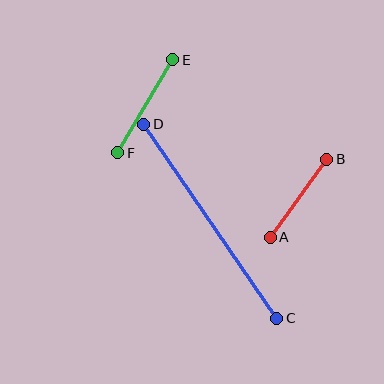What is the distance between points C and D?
The distance is approximately 235 pixels.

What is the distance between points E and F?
The distance is approximately 108 pixels.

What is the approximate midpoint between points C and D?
The midpoint is at approximately (210, 221) pixels.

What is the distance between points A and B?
The distance is approximately 97 pixels.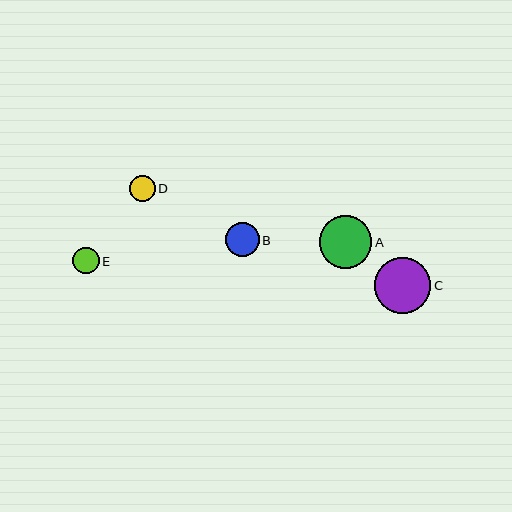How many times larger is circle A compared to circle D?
Circle A is approximately 2.1 times the size of circle D.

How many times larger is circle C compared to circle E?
Circle C is approximately 2.2 times the size of circle E.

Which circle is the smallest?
Circle D is the smallest with a size of approximately 25 pixels.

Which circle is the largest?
Circle C is the largest with a size of approximately 57 pixels.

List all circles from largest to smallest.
From largest to smallest: C, A, B, E, D.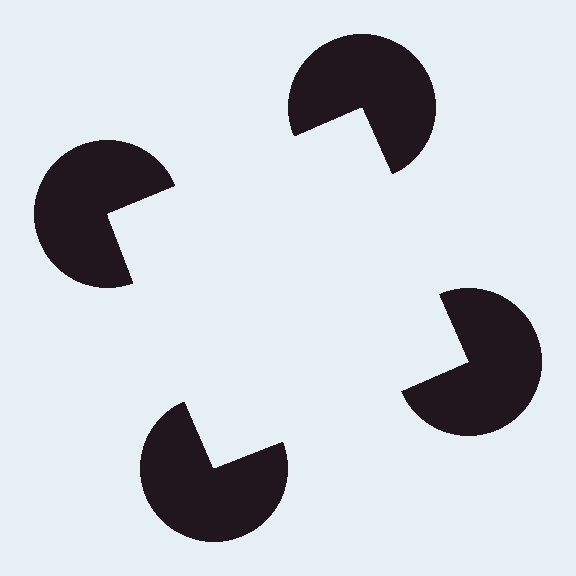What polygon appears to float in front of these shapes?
An illusory square — its edges are inferred from the aligned wedge cuts in the pac-man discs, not physically drawn.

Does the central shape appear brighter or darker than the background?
It typically appears slightly brighter than the background, even though no actual brightness change is drawn.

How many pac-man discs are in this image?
There are 4 — one at each vertex of the illusory square.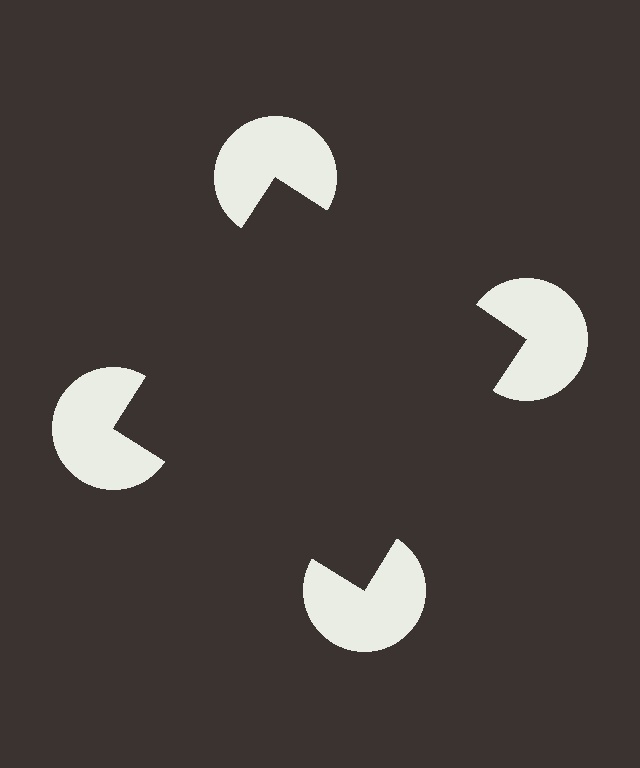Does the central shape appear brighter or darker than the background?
It typically appears slightly darker than the background, even though no actual brightness change is drawn.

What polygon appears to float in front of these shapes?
An illusory square — its edges are inferred from the aligned wedge cuts in the pac-man discs, not physically drawn.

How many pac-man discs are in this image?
There are 4 — one at each vertex of the illusory square.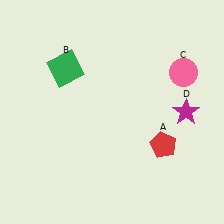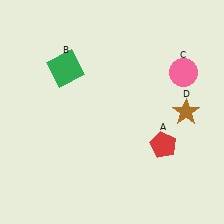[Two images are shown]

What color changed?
The star (D) changed from magenta in Image 1 to brown in Image 2.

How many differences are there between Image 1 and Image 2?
There is 1 difference between the two images.